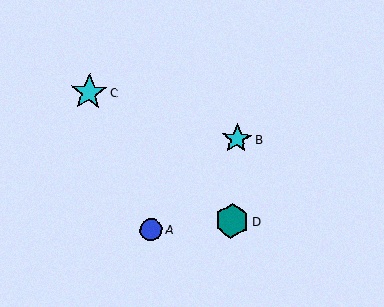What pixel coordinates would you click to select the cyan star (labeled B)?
Click at (237, 139) to select the cyan star B.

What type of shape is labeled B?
Shape B is a cyan star.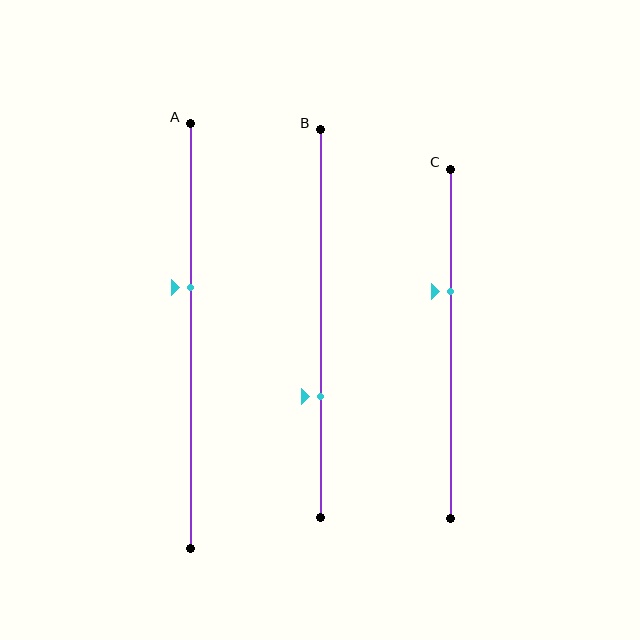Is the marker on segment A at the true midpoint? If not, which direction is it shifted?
No, the marker on segment A is shifted upward by about 12% of the segment length.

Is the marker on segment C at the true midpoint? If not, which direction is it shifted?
No, the marker on segment C is shifted upward by about 15% of the segment length.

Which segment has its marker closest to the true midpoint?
Segment A has its marker closest to the true midpoint.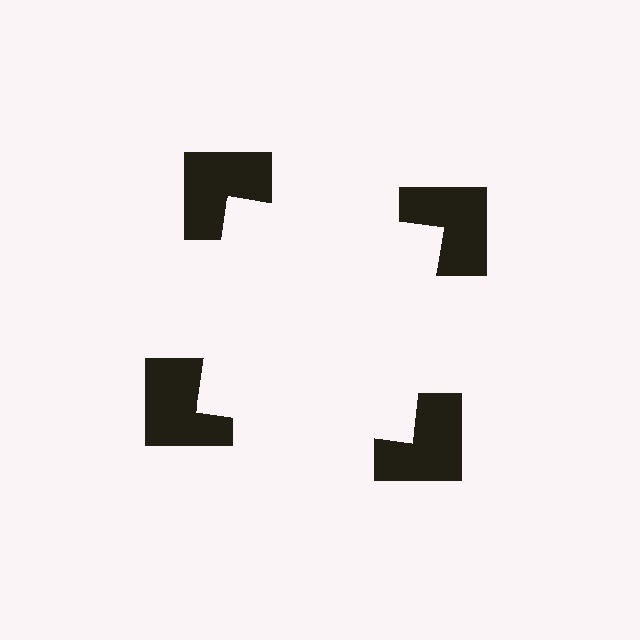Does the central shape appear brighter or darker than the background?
It typically appears slightly brighter than the background, even though no actual brightness change is drawn.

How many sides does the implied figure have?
4 sides.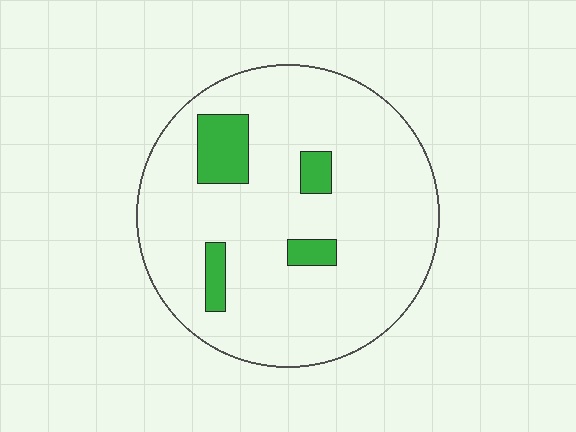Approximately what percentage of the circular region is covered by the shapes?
Approximately 10%.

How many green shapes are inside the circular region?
4.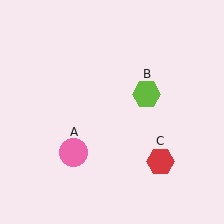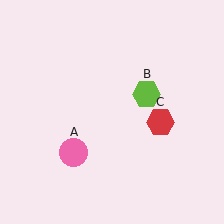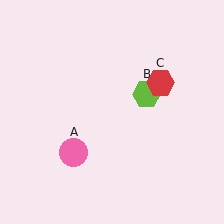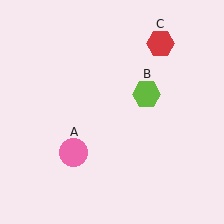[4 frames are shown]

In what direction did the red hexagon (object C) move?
The red hexagon (object C) moved up.